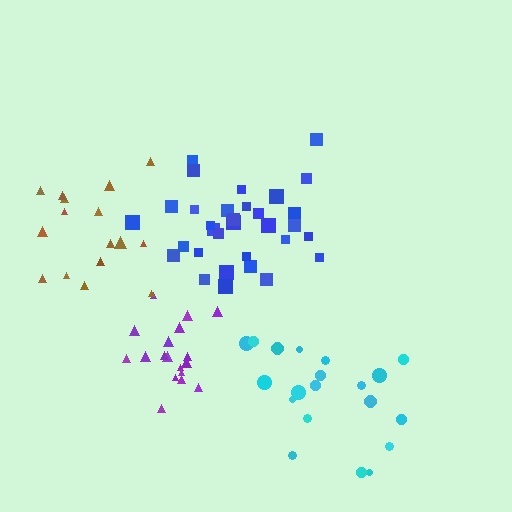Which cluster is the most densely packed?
Purple.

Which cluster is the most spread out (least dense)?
Brown.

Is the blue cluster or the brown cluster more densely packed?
Blue.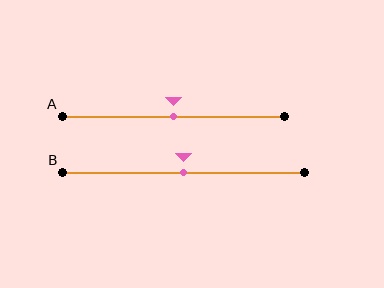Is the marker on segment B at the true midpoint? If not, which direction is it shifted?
Yes, the marker on segment B is at the true midpoint.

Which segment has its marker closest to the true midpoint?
Segment A has its marker closest to the true midpoint.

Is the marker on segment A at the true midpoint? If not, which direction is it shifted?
Yes, the marker on segment A is at the true midpoint.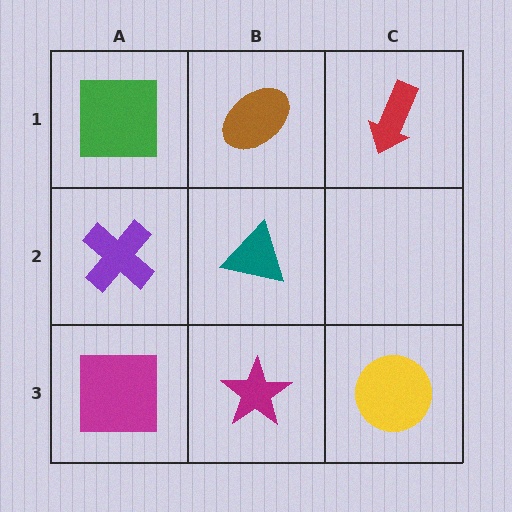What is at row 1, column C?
A red arrow.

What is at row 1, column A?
A green square.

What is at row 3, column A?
A magenta square.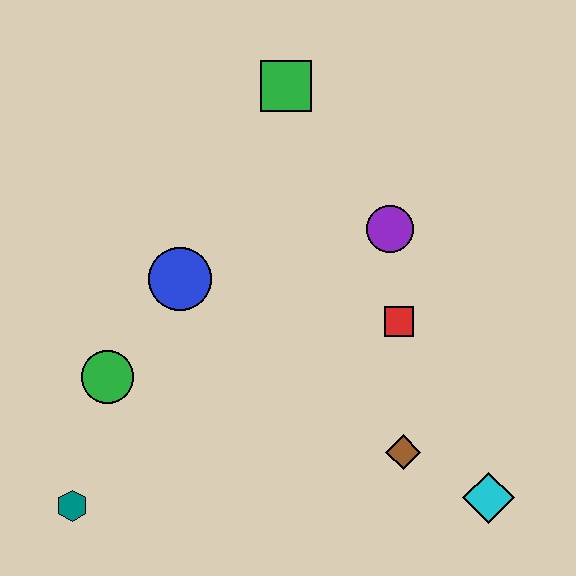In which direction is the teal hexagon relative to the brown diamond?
The teal hexagon is to the left of the brown diamond.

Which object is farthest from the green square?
The teal hexagon is farthest from the green square.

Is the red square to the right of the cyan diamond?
No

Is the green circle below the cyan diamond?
No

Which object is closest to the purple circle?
The red square is closest to the purple circle.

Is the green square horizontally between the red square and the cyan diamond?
No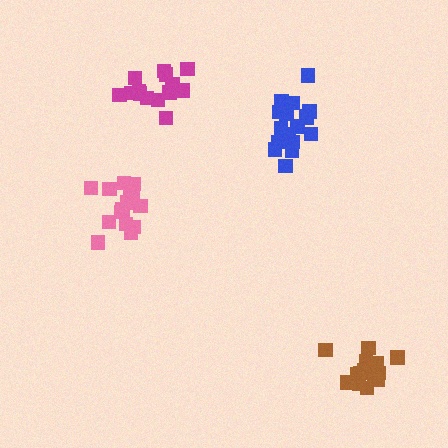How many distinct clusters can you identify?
There are 4 distinct clusters.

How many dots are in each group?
Group 1: 17 dots, Group 2: 17 dots, Group 3: 14 dots, Group 4: 15 dots (63 total).